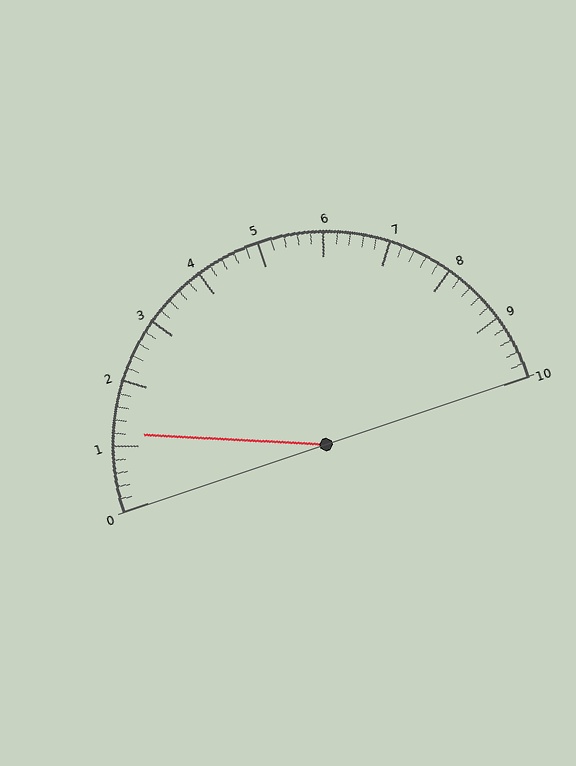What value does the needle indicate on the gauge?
The needle indicates approximately 1.2.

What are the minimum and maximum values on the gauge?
The gauge ranges from 0 to 10.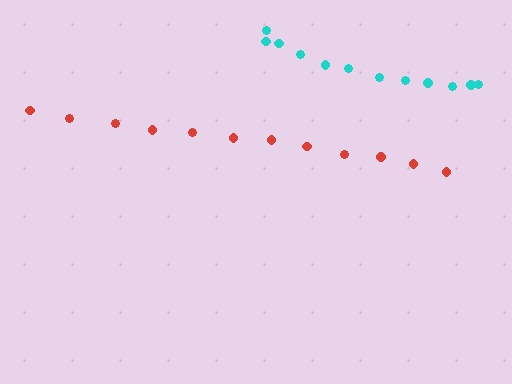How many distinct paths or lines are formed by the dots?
There are 2 distinct paths.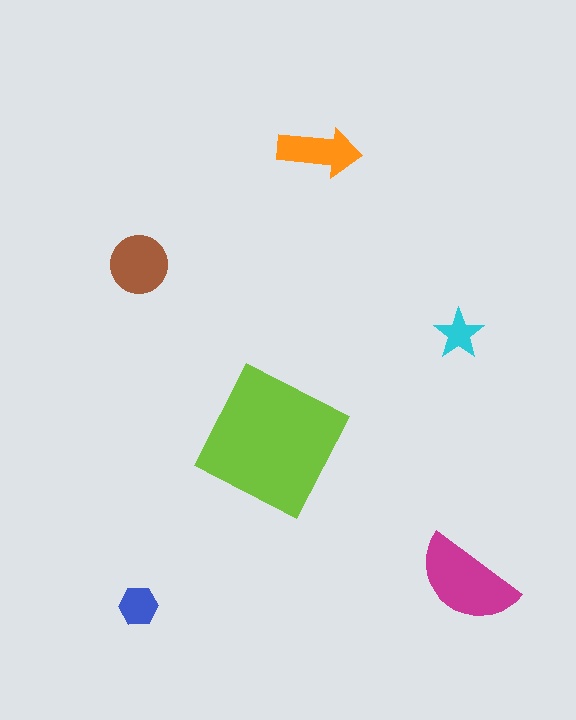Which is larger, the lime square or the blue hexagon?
The lime square.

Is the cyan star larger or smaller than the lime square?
Smaller.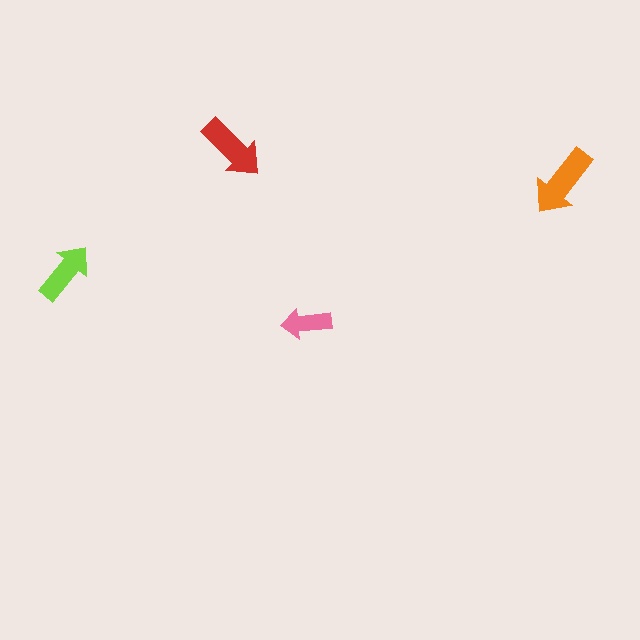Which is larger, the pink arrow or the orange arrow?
The orange one.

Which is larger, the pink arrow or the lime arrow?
The lime one.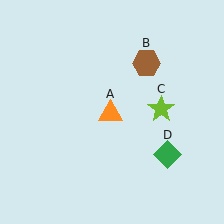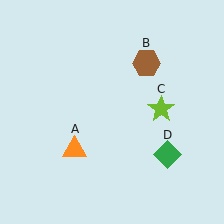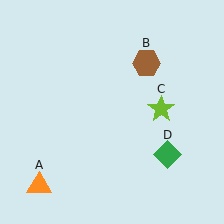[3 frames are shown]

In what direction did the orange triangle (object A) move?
The orange triangle (object A) moved down and to the left.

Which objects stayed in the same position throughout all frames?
Brown hexagon (object B) and lime star (object C) and green diamond (object D) remained stationary.